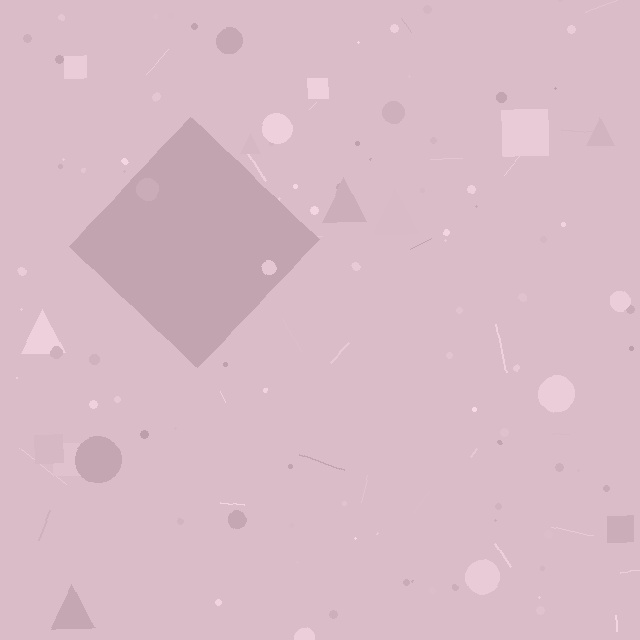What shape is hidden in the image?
A diamond is hidden in the image.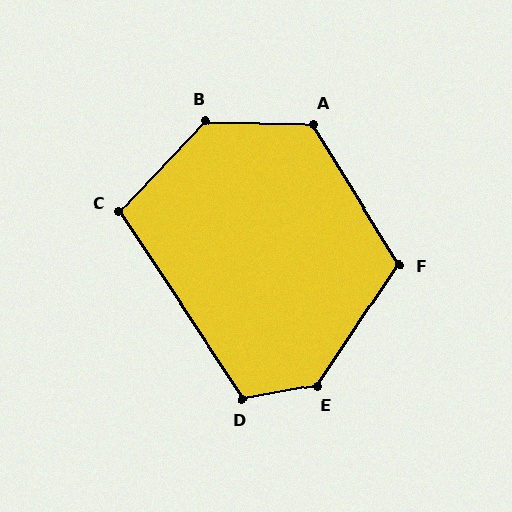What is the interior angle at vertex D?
Approximately 113 degrees (obtuse).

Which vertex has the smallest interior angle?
C, at approximately 103 degrees.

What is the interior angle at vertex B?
Approximately 132 degrees (obtuse).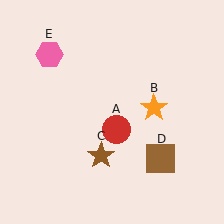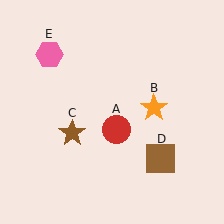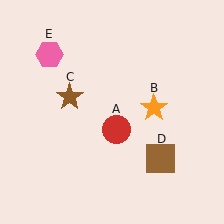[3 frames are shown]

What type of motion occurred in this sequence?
The brown star (object C) rotated clockwise around the center of the scene.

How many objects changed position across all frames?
1 object changed position: brown star (object C).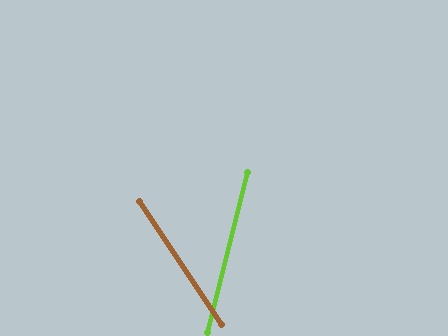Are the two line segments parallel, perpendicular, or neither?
Neither parallel nor perpendicular — they differ by about 47°.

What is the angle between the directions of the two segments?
Approximately 47 degrees.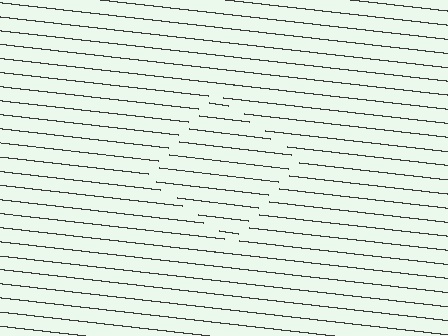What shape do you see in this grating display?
An illusory square. The interior of the shape contains the same grating, shifted by half a period — the contour is defined by the phase discontinuity where line-ends from the inner and outer gratings abut.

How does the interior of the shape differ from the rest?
The interior of the shape contains the same grating, shifted by half a period — the contour is defined by the phase discontinuity where line-ends from the inner and outer gratings abut.